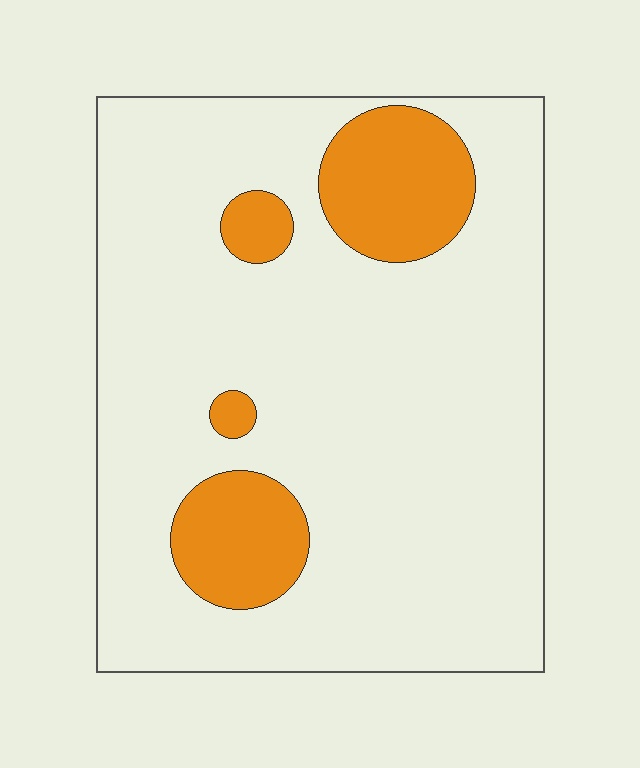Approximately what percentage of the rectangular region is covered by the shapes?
Approximately 15%.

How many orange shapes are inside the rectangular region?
4.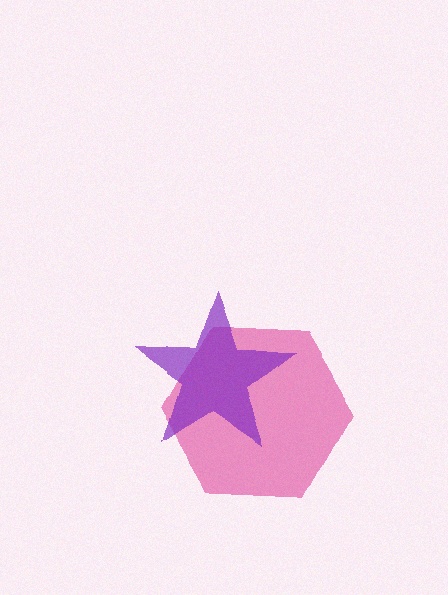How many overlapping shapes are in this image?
There are 2 overlapping shapes in the image.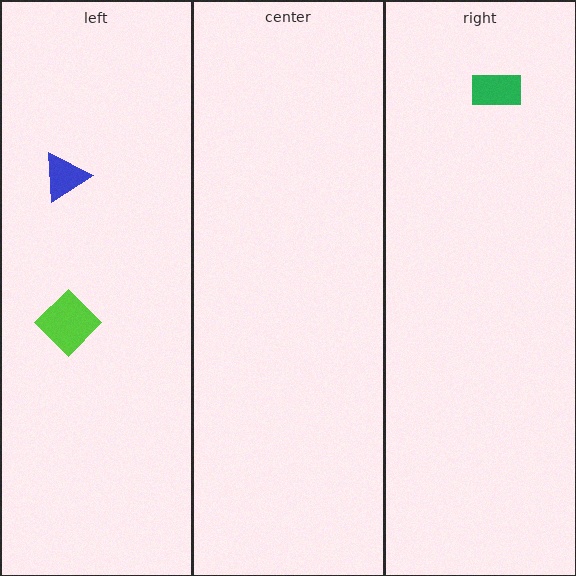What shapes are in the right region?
The green rectangle.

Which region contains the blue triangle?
The left region.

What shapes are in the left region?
The blue triangle, the lime diamond.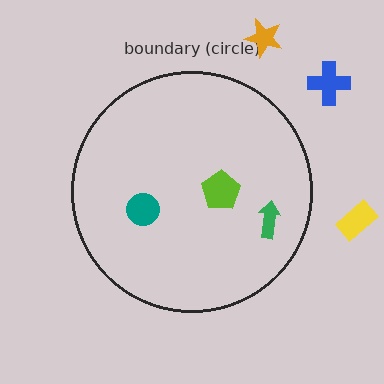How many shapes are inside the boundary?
3 inside, 3 outside.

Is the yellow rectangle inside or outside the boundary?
Outside.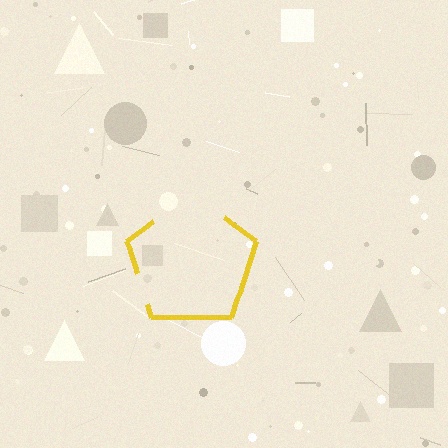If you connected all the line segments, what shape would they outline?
They would outline a pentagon.